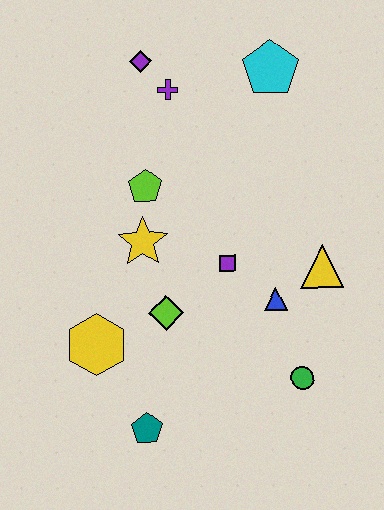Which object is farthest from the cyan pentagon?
The teal pentagon is farthest from the cyan pentagon.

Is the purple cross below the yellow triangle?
No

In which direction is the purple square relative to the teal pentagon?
The purple square is above the teal pentagon.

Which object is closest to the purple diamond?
The purple cross is closest to the purple diamond.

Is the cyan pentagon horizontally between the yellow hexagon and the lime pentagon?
No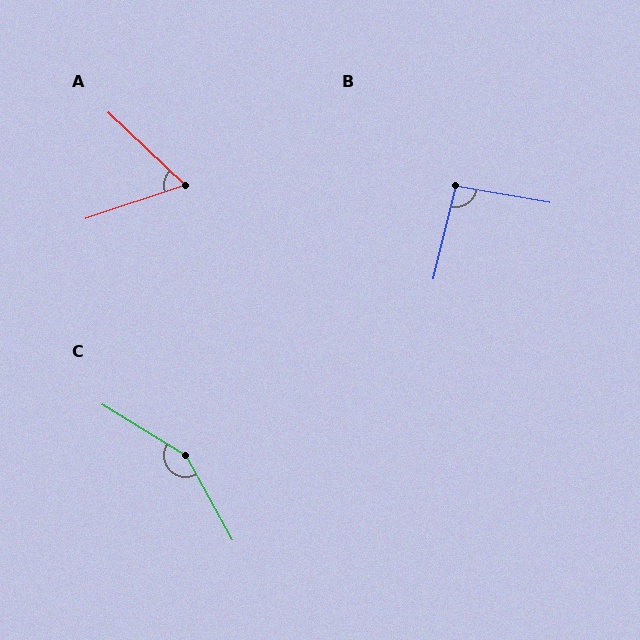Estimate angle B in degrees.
Approximately 93 degrees.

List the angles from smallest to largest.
A (62°), B (93°), C (150°).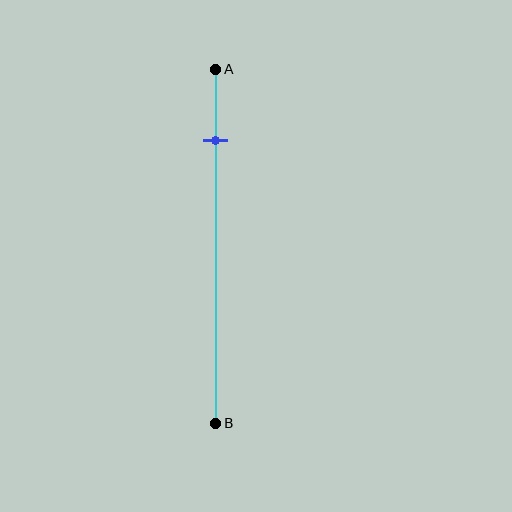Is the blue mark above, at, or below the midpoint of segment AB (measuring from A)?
The blue mark is above the midpoint of segment AB.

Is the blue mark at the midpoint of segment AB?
No, the mark is at about 20% from A, not at the 50% midpoint.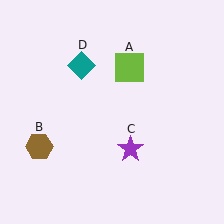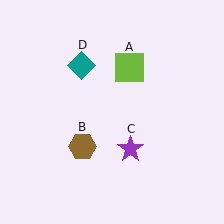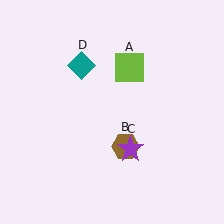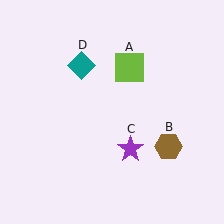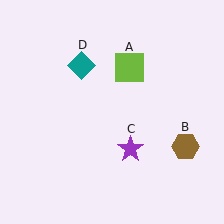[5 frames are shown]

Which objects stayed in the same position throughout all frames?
Lime square (object A) and purple star (object C) and teal diamond (object D) remained stationary.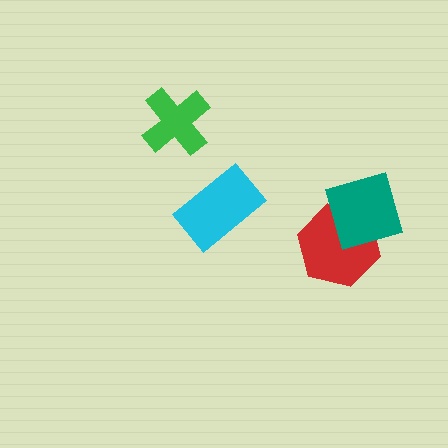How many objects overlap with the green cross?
0 objects overlap with the green cross.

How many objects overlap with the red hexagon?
1 object overlaps with the red hexagon.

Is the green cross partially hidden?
No, no other shape covers it.